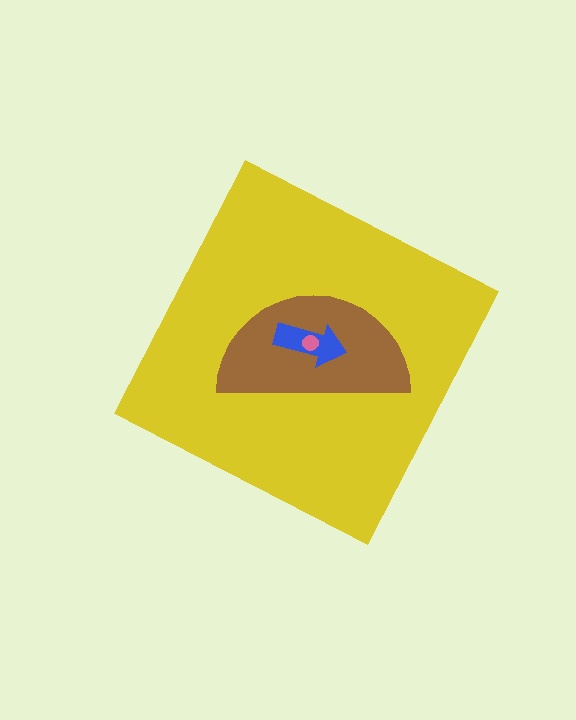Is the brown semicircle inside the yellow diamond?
Yes.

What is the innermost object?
The pink circle.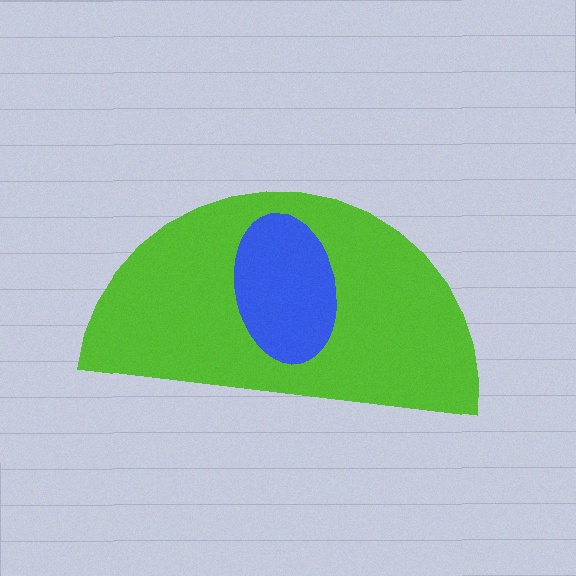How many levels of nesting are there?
2.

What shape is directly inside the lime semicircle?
The blue ellipse.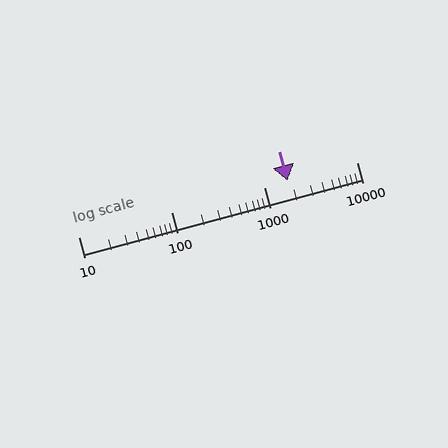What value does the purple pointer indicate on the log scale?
The pointer indicates approximately 1800.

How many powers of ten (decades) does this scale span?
The scale spans 3 decades, from 10 to 10000.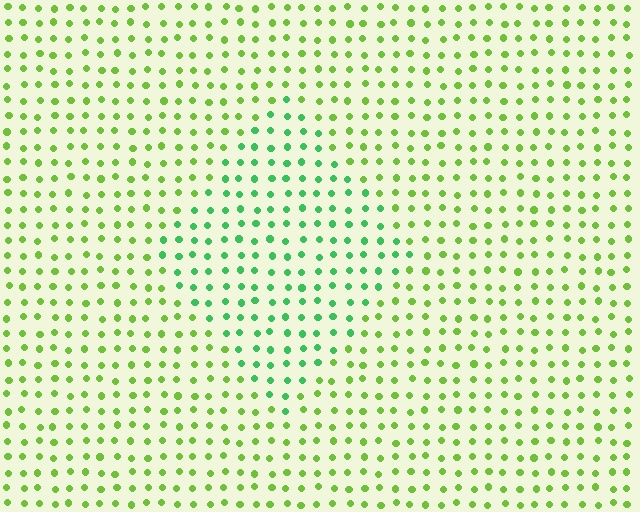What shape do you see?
I see a diamond.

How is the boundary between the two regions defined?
The boundary is defined purely by a slight shift in hue (about 38 degrees). Spacing, size, and orientation are identical on both sides.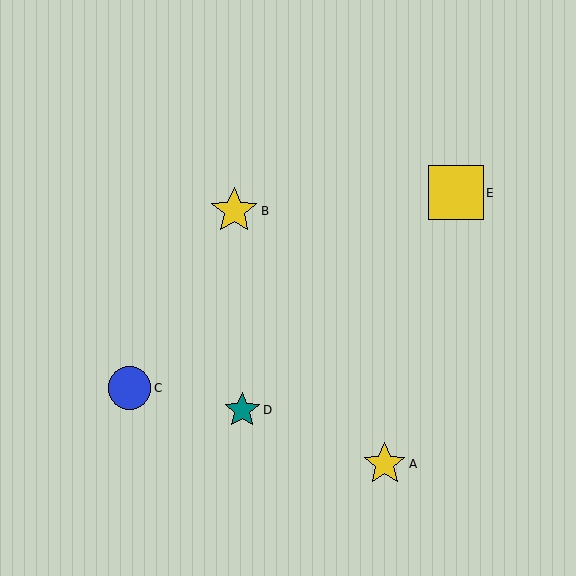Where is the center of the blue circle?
The center of the blue circle is at (130, 388).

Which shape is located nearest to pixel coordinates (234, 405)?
The teal star (labeled D) at (242, 410) is nearest to that location.